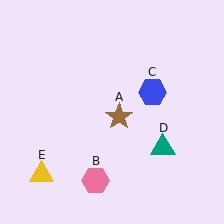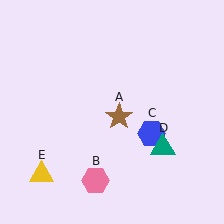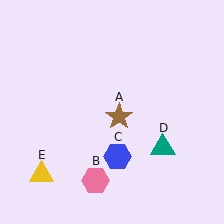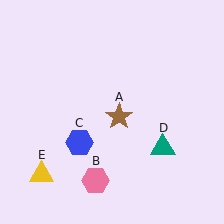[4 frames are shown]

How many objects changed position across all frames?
1 object changed position: blue hexagon (object C).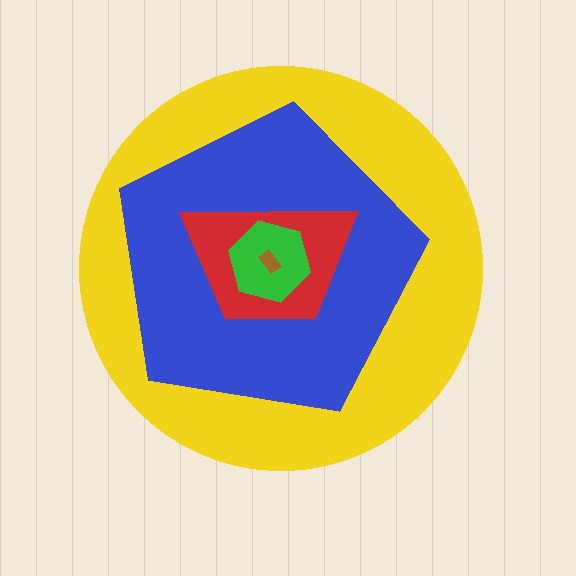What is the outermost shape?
The yellow circle.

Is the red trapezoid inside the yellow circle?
Yes.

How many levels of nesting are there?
5.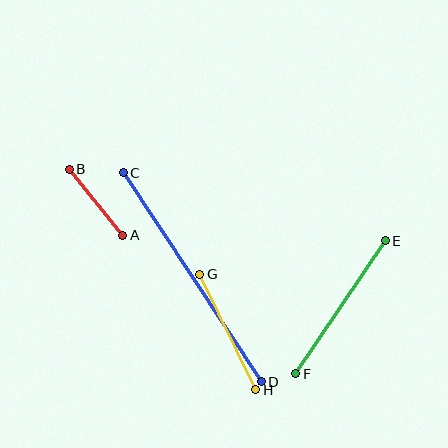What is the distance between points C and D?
The distance is approximately 250 pixels.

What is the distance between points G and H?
The distance is approximately 129 pixels.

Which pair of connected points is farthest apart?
Points C and D are farthest apart.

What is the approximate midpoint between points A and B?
The midpoint is at approximately (96, 202) pixels.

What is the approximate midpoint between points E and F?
The midpoint is at approximately (341, 307) pixels.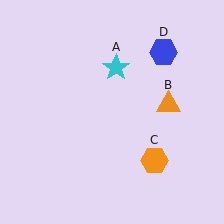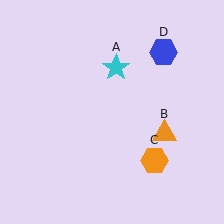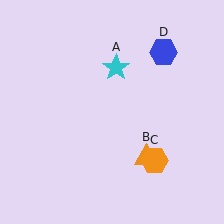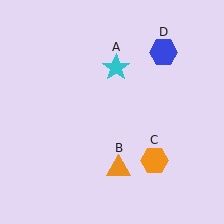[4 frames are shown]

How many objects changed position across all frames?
1 object changed position: orange triangle (object B).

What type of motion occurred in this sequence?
The orange triangle (object B) rotated clockwise around the center of the scene.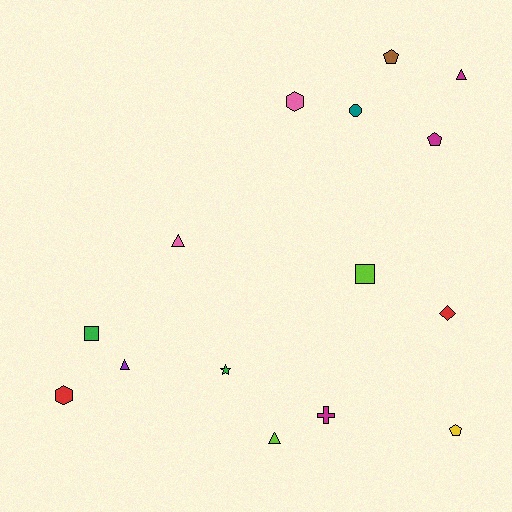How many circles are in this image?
There is 1 circle.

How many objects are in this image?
There are 15 objects.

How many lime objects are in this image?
There are 2 lime objects.